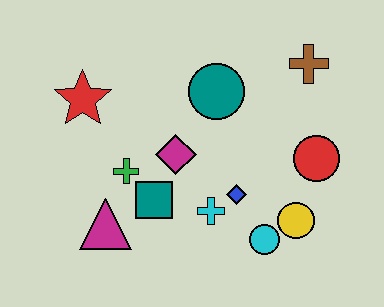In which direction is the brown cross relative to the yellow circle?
The brown cross is above the yellow circle.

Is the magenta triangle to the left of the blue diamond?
Yes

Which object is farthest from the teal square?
The brown cross is farthest from the teal square.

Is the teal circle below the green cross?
No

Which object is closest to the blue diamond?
The cyan cross is closest to the blue diamond.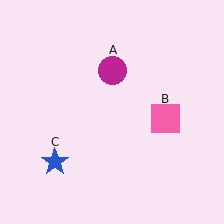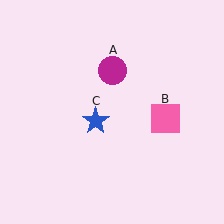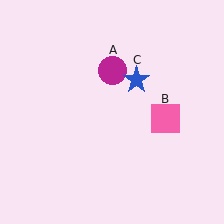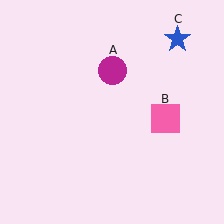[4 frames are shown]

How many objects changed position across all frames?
1 object changed position: blue star (object C).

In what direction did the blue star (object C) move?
The blue star (object C) moved up and to the right.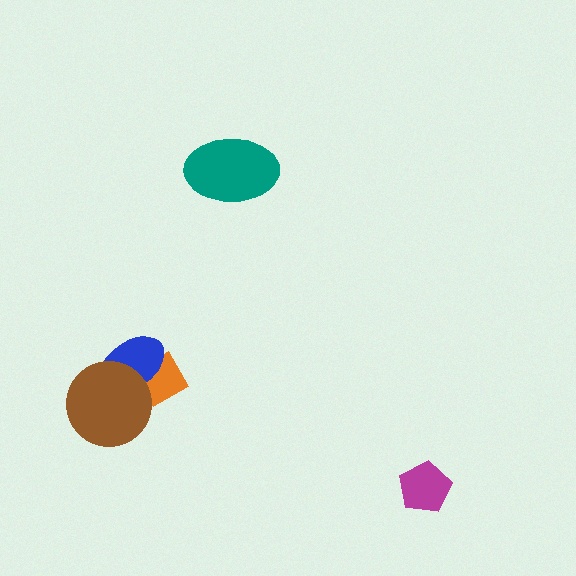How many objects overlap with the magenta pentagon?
0 objects overlap with the magenta pentagon.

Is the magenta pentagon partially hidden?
No, no other shape covers it.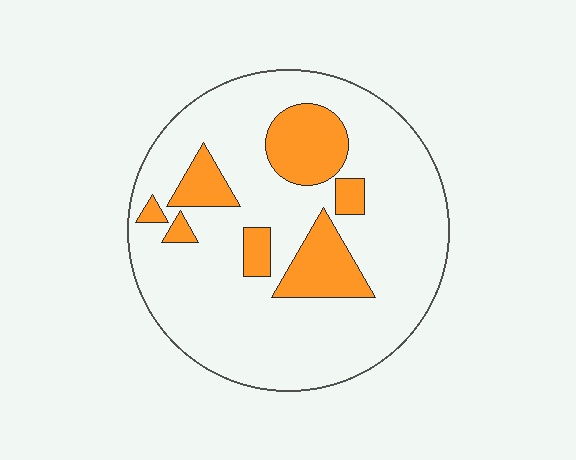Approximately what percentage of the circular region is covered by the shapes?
Approximately 20%.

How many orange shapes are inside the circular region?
7.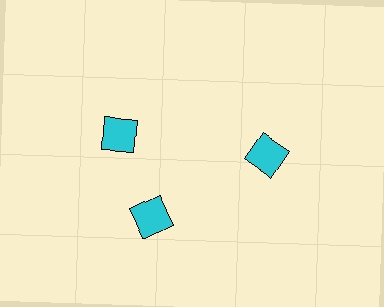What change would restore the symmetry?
The symmetry would be restored by rotating it back into even spacing with its neighbors so that all 3 diamonds sit at equal angles and equal distance from the center.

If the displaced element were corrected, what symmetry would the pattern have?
It would have 3-fold rotational symmetry — the pattern would map onto itself every 120 degrees.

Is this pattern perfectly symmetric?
No. The 3 cyan diamonds are arranged in a ring, but one element near the 11 o'clock position is rotated out of alignment along the ring, breaking the 3-fold rotational symmetry.